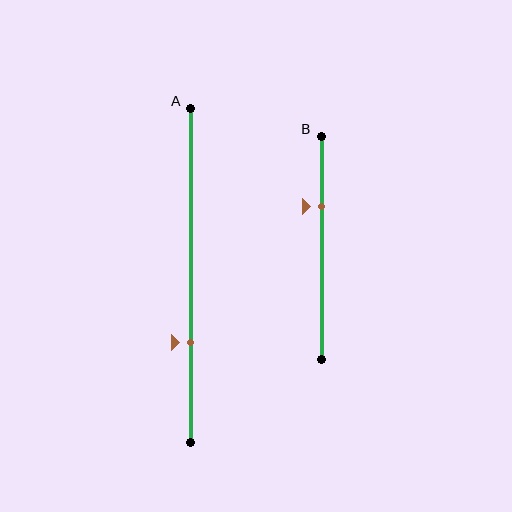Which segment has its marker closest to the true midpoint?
Segment B has its marker closest to the true midpoint.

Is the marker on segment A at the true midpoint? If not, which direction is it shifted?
No, the marker on segment A is shifted downward by about 20% of the segment length.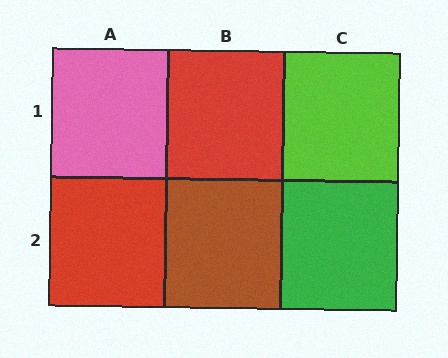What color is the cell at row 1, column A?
Pink.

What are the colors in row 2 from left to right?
Red, brown, green.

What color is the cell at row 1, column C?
Lime.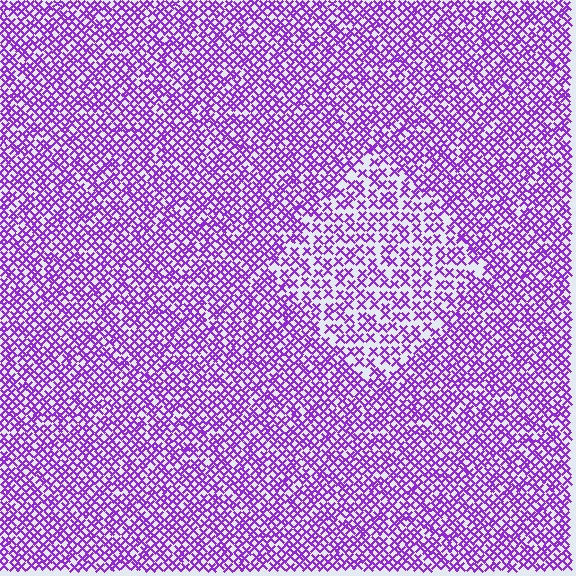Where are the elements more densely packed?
The elements are more densely packed outside the diamond boundary.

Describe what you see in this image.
The image contains small purple elements arranged at two different densities. A diamond-shaped region is visible where the elements are less densely packed than the surrounding area.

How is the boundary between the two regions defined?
The boundary is defined by a change in element density (approximately 1.7x ratio). All elements are the same color, size, and shape.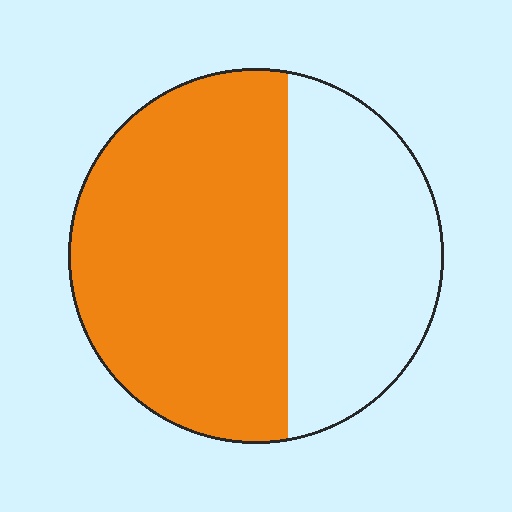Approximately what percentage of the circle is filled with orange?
Approximately 60%.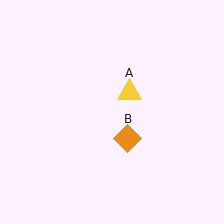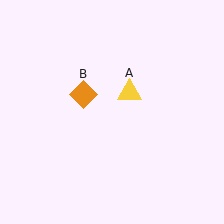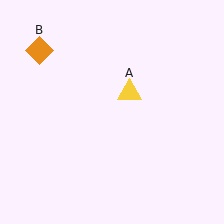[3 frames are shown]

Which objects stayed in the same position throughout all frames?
Yellow triangle (object A) remained stationary.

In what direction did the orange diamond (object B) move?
The orange diamond (object B) moved up and to the left.